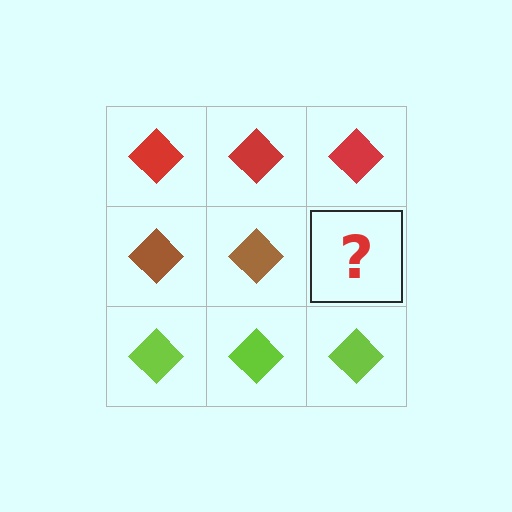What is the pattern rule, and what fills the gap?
The rule is that each row has a consistent color. The gap should be filled with a brown diamond.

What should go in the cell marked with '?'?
The missing cell should contain a brown diamond.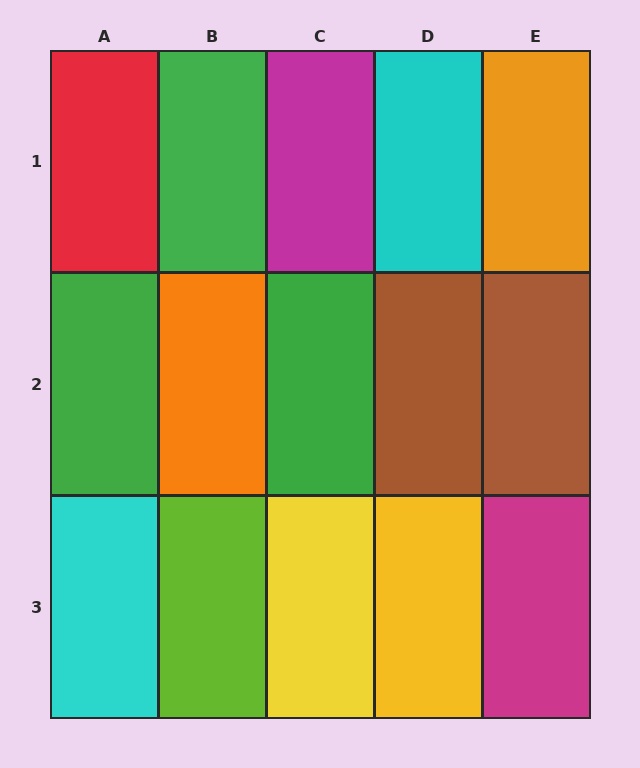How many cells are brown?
2 cells are brown.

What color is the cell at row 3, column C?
Yellow.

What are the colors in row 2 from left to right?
Green, orange, green, brown, brown.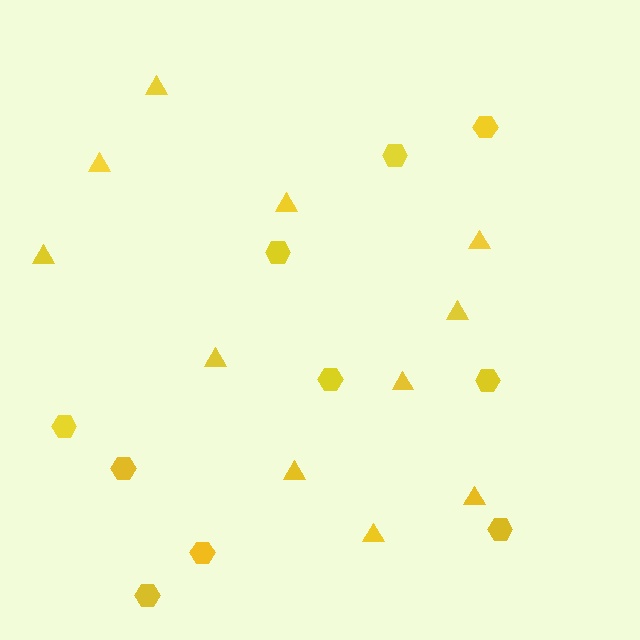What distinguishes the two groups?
There are 2 groups: one group of triangles (11) and one group of hexagons (10).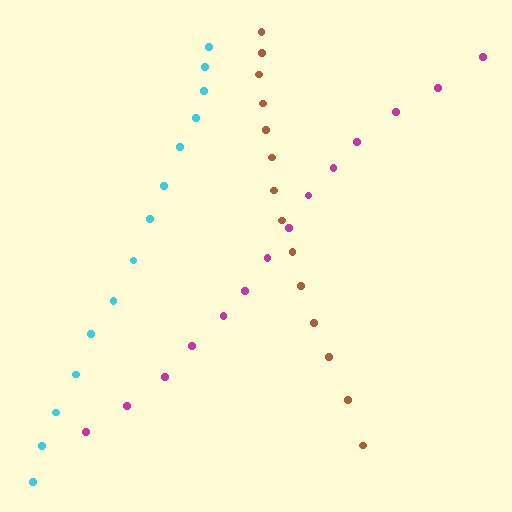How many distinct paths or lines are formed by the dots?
There are 3 distinct paths.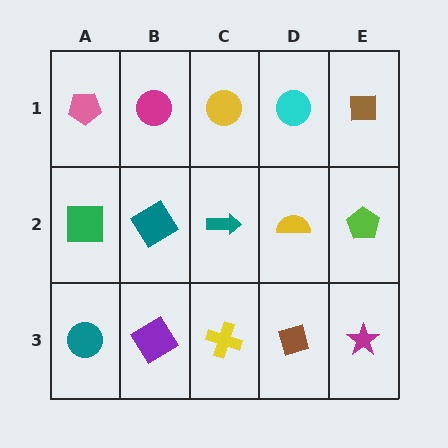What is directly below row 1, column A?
A green square.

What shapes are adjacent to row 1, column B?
A teal diamond (row 2, column B), a pink pentagon (row 1, column A), a yellow circle (row 1, column C).